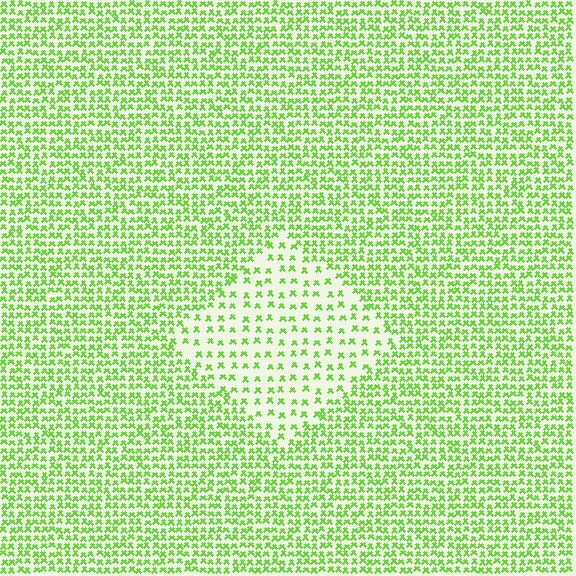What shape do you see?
I see a diamond.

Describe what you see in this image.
The image contains small lime elements arranged at two different densities. A diamond-shaped region is visible where the elements are less densely packed than the surrounding area.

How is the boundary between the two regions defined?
The boundary is defined by a change in element density (approximately 2.3x ratio). All elements are the same color, size, and shape.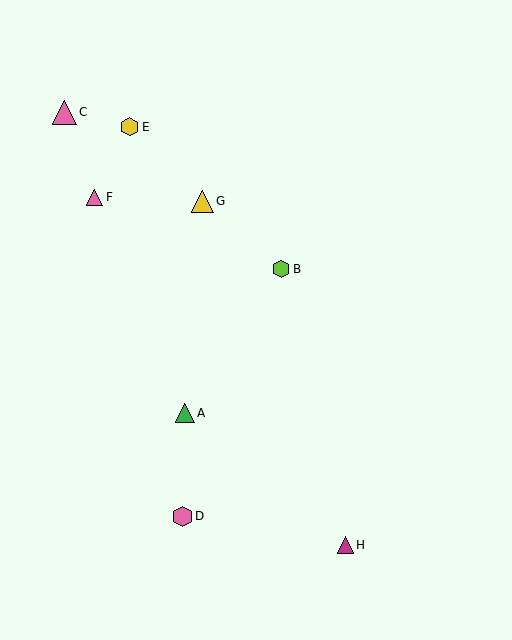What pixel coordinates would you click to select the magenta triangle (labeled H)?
Click at (345, 545) to select the magenta triangle H.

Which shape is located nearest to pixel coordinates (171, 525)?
The pink hexagon (labeled D) at (182, 516) is nearest to that location.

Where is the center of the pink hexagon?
The center of the pink hexagon is at (182, 516).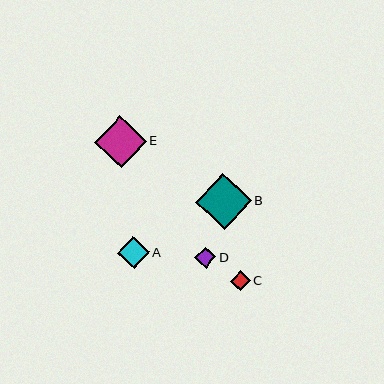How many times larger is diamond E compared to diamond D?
Diamond E is approximately 2.5 times the size of diamond D.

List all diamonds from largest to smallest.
From largest to smallest: B, E, A, D, C.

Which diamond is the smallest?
Diamond C is the smallest with a size of approximately 20 pixels.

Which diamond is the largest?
Diamond B is the largest with a size of approximately 56 pixels.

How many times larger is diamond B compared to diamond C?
Diamond B is approximately 2.8 times the size of diamond C.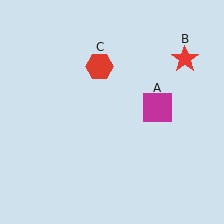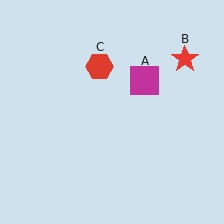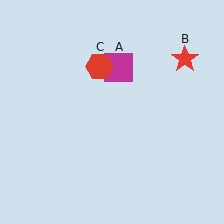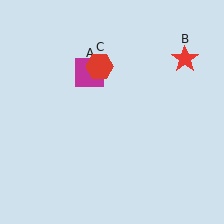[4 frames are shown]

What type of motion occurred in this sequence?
The magenta square (object A) rotated counterclockwise around the center of the scene.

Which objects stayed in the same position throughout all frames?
Red star (object B) and red hexagon (object C) remained stationary.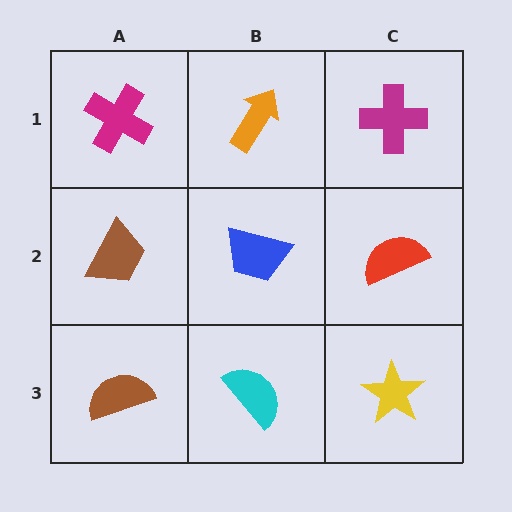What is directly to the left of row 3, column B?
A brown semicircle.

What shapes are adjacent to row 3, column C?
A red semicircle (row 2, column C), a cyan semicircle (row 3, column B).